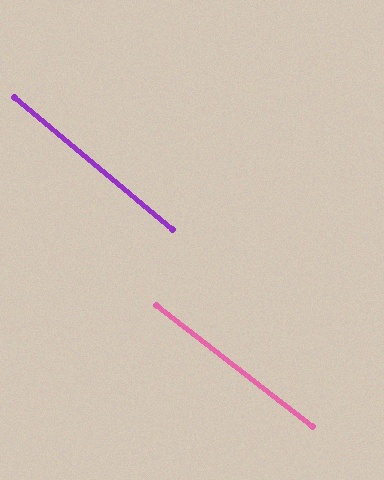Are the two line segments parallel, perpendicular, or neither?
Parallel — their directions differ by only 1.9°.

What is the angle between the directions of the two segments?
Approximately 2 degrees.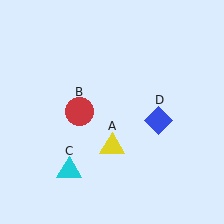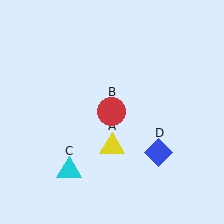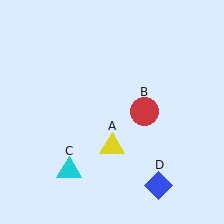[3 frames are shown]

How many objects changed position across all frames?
2 objects changed position: red circle (object B), blue diamond (object D).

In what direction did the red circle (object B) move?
The red circle (object B) moved right.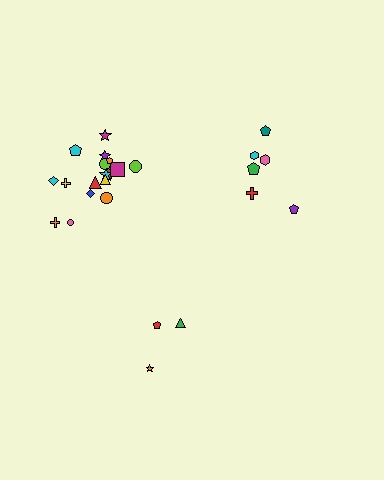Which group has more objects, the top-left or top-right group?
The top-left group.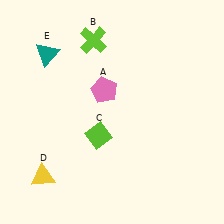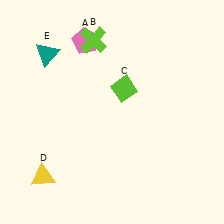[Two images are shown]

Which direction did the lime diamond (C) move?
The lime diamond (C) moved up.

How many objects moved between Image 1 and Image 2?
2 objects moved between the two images.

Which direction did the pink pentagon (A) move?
The pink pentagon (A) moved up.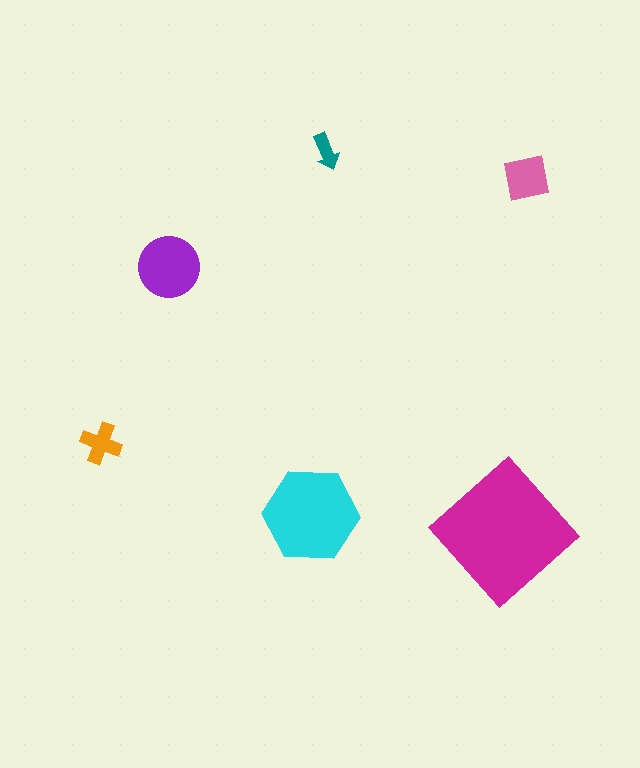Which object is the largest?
The magenta diamond.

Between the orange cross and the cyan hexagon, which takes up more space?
The cyan hexagon.